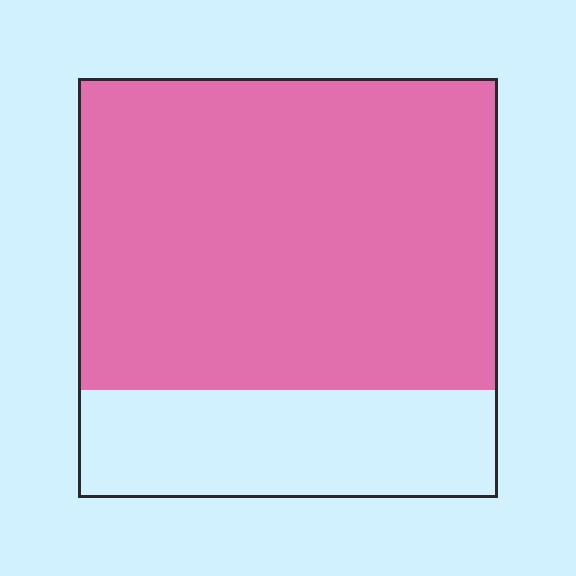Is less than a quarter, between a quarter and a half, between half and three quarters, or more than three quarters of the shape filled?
Between half and three quarters.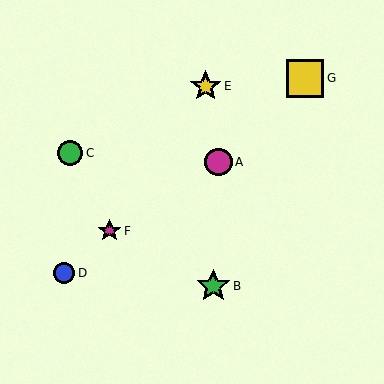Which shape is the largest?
The yellow square (labeled G) is the largest.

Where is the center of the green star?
The center of the green star is at (213, 286).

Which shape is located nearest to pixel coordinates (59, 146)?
The green circle (labeled C) at (70, 153) is nearest to that location.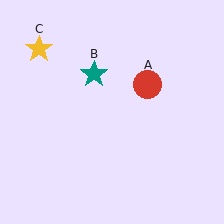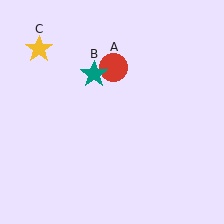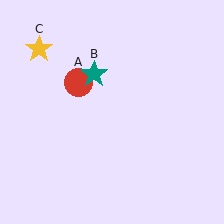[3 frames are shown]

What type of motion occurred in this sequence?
The red circle (object A) rotated counterclockwise around the center of the scene.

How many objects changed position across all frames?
1 object changed position: red circle (object A).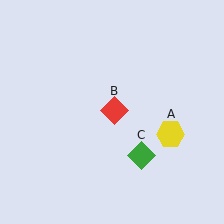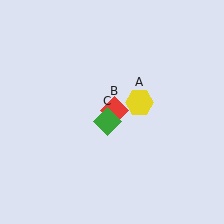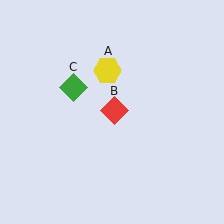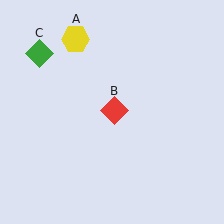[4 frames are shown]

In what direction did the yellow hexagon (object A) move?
The yellow hexagon (object A) moved up and to the left.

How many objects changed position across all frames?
2 objects changed position: yellow hexagon (object A), green diamond (object C).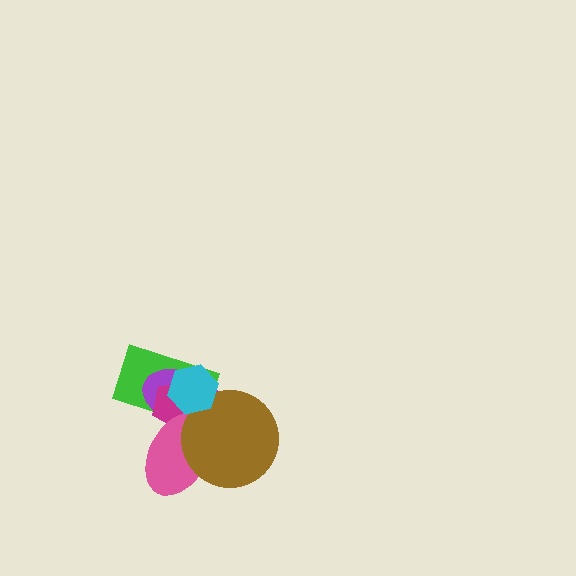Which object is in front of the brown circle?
The cyan hexagon is in front of the brown circle.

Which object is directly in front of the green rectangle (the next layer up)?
The purple ellipse is directly in front of the green rectangle.